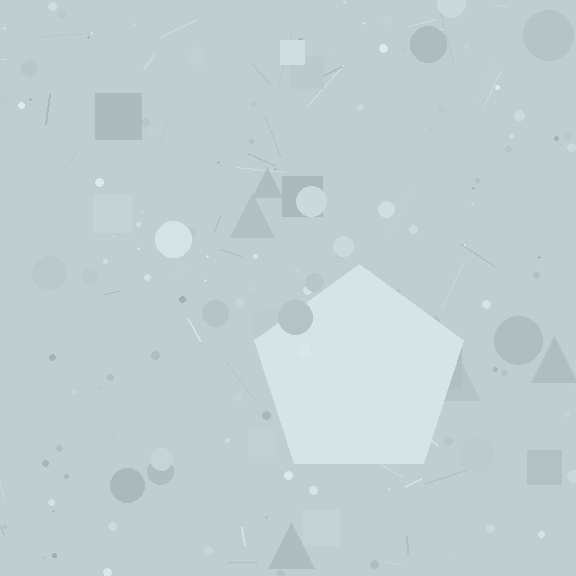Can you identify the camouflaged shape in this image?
The camouflaged shape is a pentagon.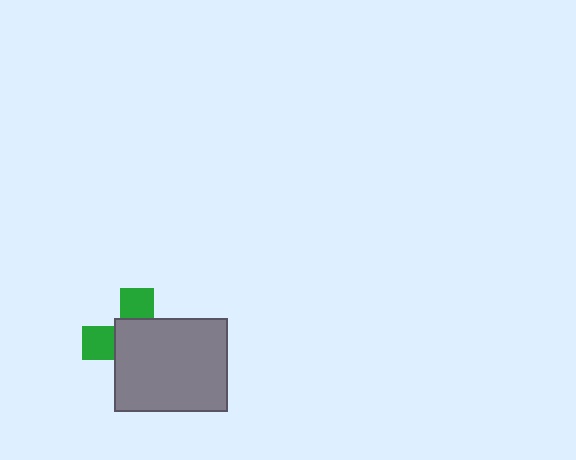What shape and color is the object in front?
The object in front is a gray rectangle.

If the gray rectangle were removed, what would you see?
You would see the complete green cross.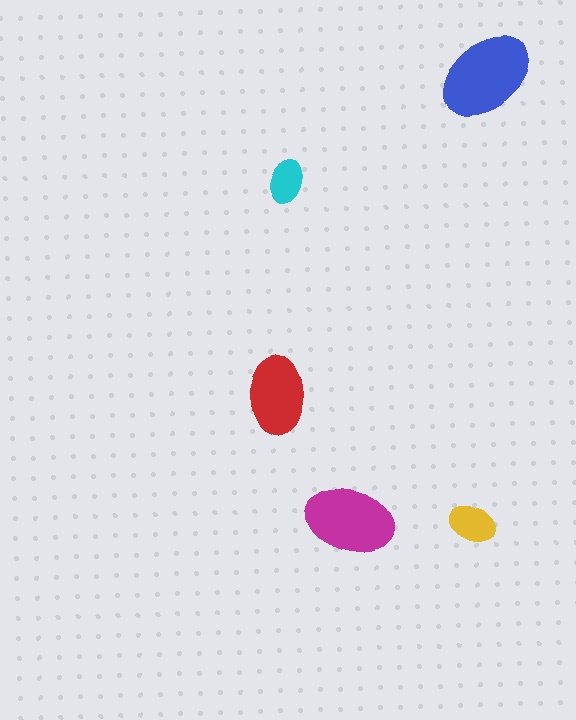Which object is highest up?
The blue ellipse is topmost.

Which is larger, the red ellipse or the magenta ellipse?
The magenta one.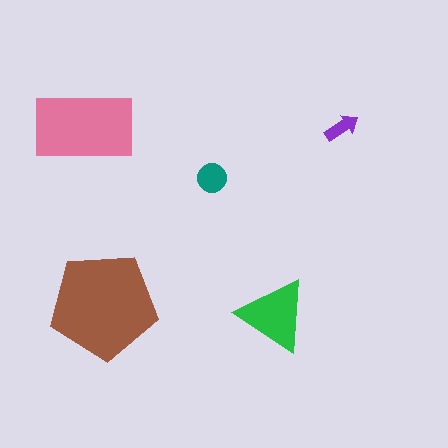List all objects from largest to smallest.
The brown pentagon, the pink rectangle, the green triangle, the teal circle, the purple arrow.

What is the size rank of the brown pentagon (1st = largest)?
1st.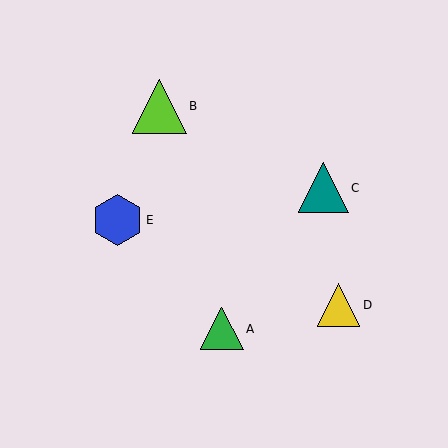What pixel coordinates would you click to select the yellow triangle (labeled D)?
Click at (339, 305) to select the yellow triangle D.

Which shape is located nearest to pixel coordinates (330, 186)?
The teal triangle (labeled C) at (323, 188) is nearest to that location.